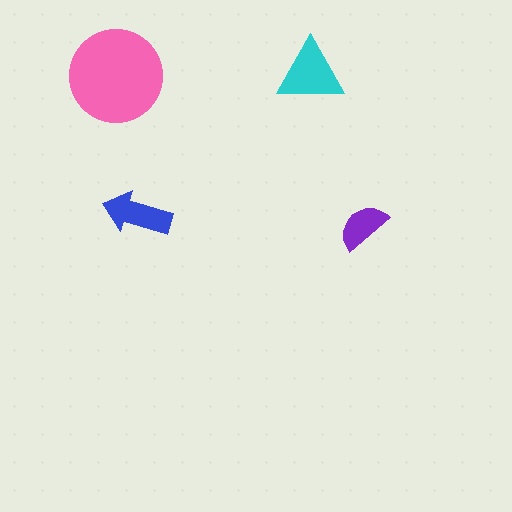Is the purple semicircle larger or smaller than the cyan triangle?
Smaller.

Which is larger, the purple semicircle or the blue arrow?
The blue arrow.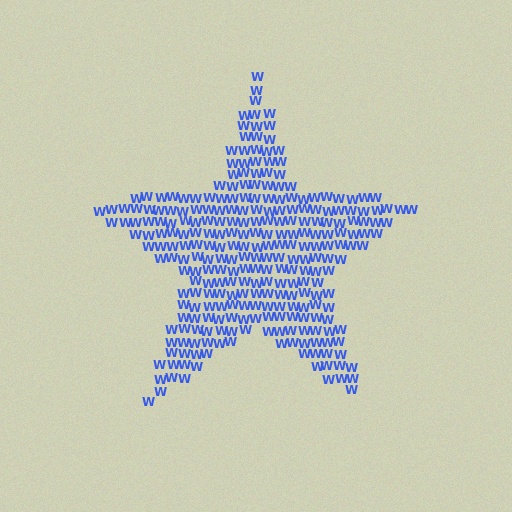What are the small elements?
The small elements are letter W's.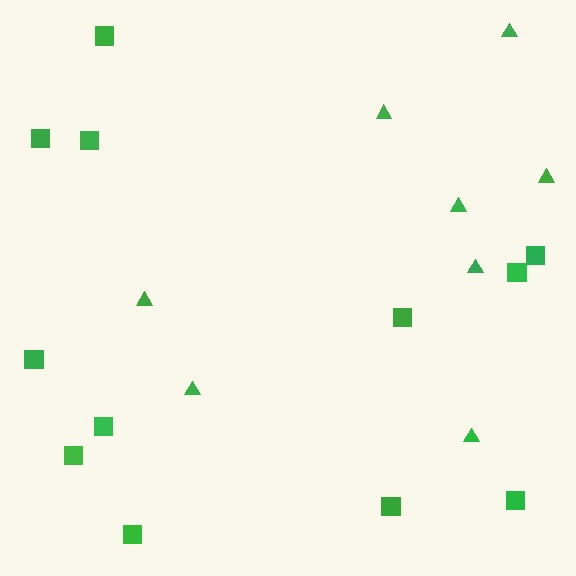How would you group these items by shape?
There are 2 groups: one group of squares (12) and one group of triangles (8).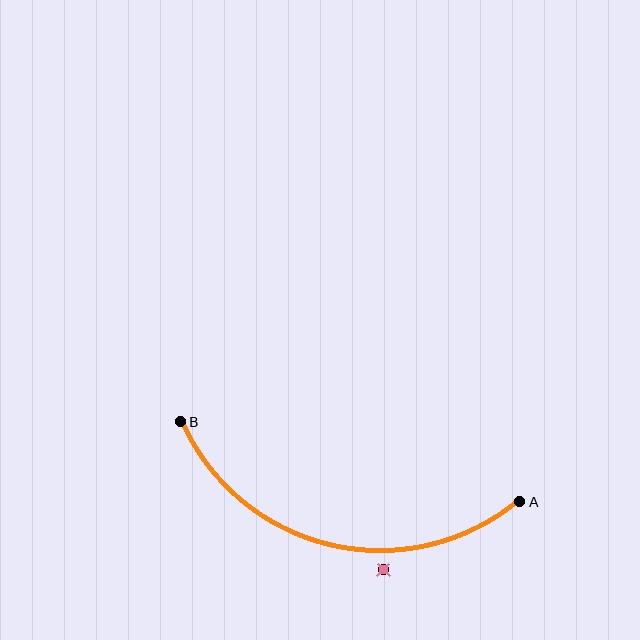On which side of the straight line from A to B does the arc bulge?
The arc bulges below the straight line connecting A and B.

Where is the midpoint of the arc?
The arc midpoint is the point on the curve farthest from the straight line joining A and B. It sits below that line.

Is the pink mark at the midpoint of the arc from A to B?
No — the pink mark does not lie on the arc at all. It sits slightly outside the curve.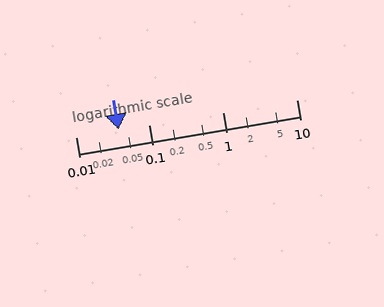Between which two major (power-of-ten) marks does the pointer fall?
The pointer is between 0.01 and 0.1.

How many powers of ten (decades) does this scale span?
The scale spans 3 decades, from 0.01 to 10.